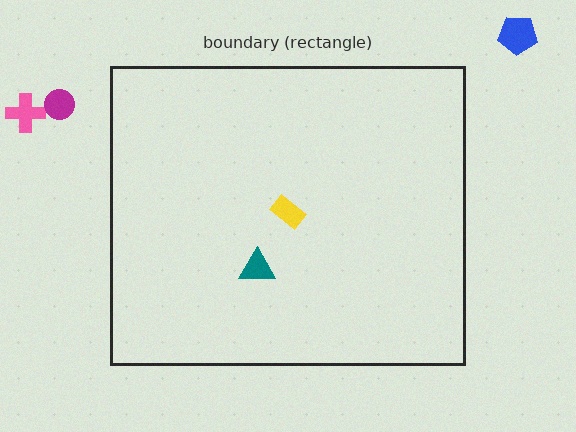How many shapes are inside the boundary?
2 inside, 3 outside.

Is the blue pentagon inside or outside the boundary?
Outside.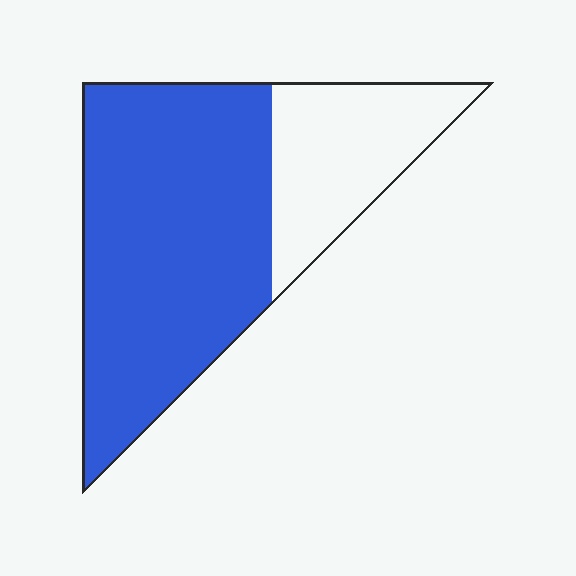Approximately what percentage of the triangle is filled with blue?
Approximately 70%.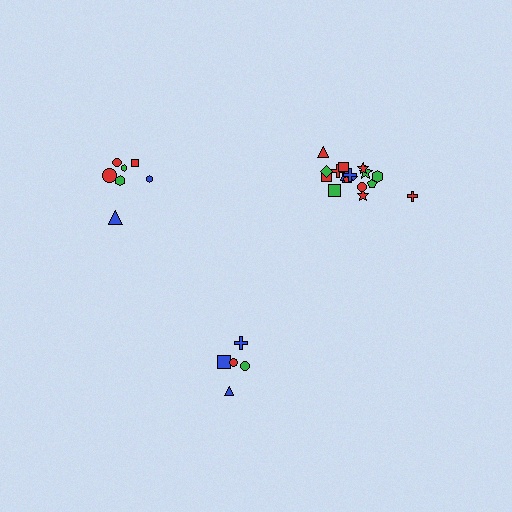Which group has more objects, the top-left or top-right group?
The top-right group.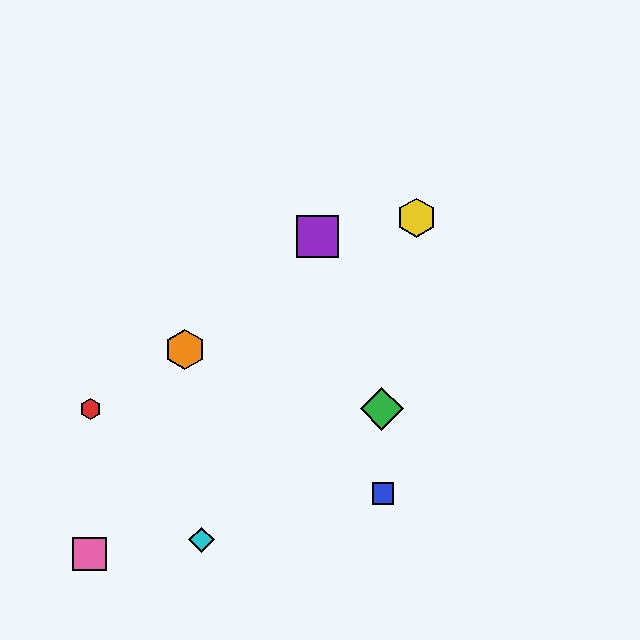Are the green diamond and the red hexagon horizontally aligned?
Yes, both are at y≈409.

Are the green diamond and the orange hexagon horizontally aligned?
No, the green diamond is at y≈409 and the orange hexagon is at y≈349.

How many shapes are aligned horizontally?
2 shapes (the red hexagon, the green diamond) are aligned horizontally.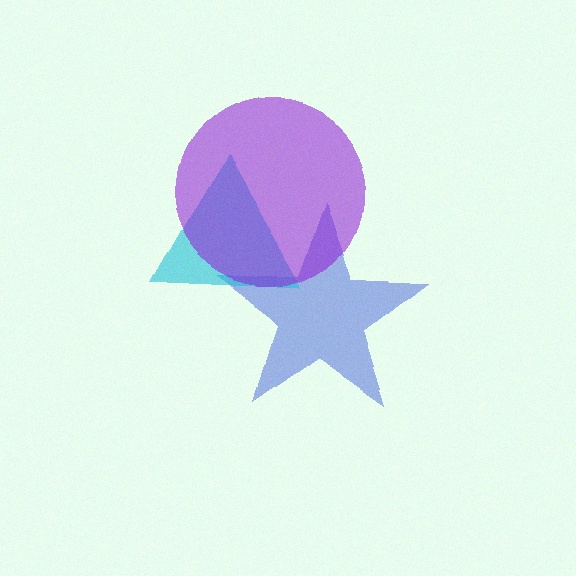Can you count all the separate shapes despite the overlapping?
Yes, there are 3 separate shapes.